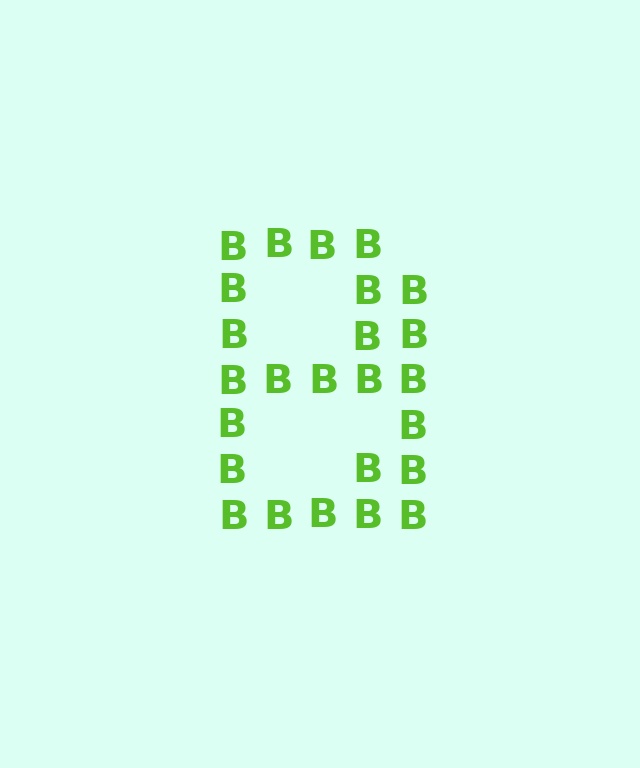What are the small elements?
The small elements are letter B's.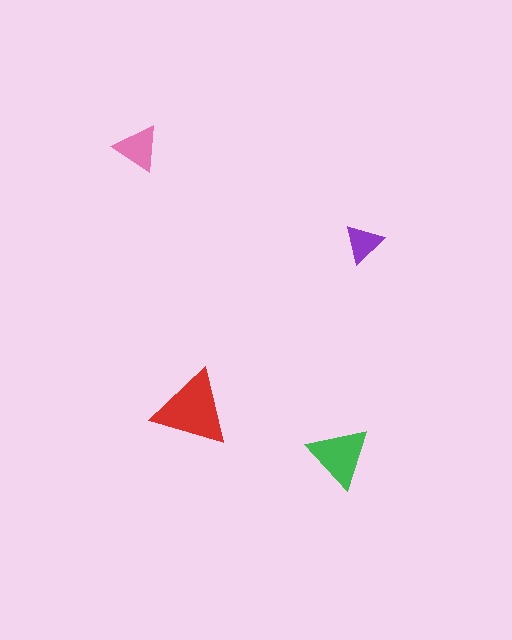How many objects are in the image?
There are 4 objects in the image.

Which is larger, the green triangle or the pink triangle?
The green one.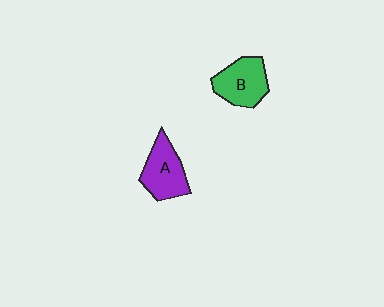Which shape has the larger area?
Shape B (green).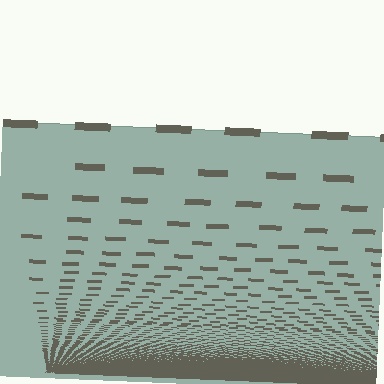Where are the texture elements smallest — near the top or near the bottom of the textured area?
Near the bottom.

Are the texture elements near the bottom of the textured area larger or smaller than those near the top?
Smaller. The gradient is inverted — elements near the bottom are smaller and denser.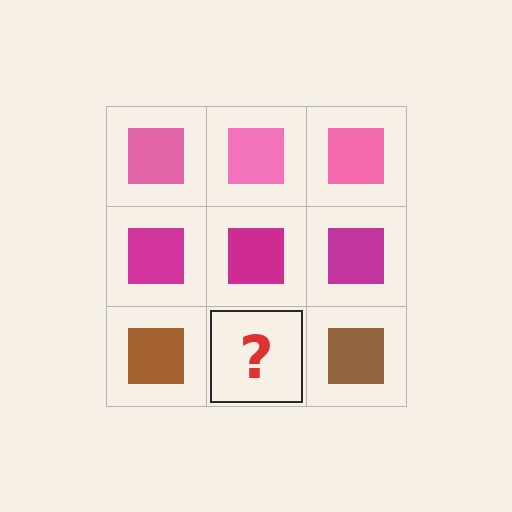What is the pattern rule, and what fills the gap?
The rule is that each row has a consistent color. The gap should be filled with a brown square.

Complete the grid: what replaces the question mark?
The question mark should be replaced with a brown square.